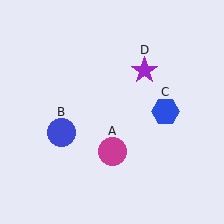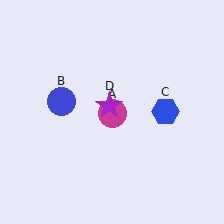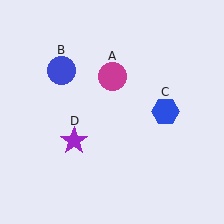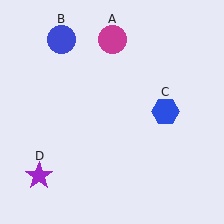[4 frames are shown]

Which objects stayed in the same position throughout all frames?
Blue hexagon (object C) remained stationary.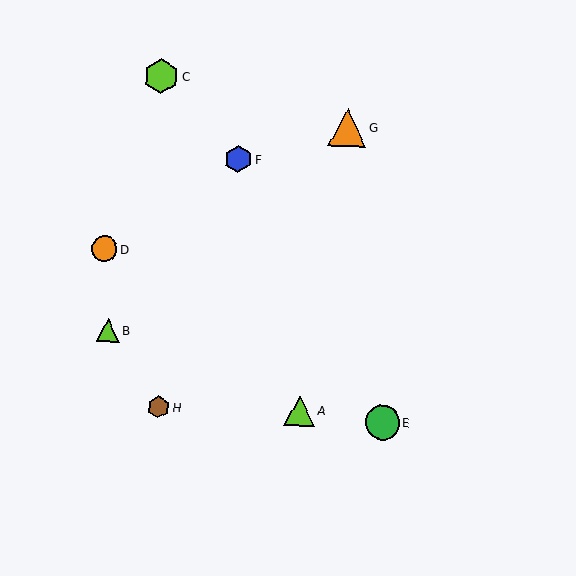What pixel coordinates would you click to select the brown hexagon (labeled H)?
Click at (158, 407) to select the brown hexagon H.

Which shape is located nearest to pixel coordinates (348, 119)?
The orange triangle (labeled G) at (347, 127) is nearest to that location.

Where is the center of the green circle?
The center of the green circle is at (382, 423).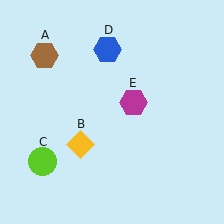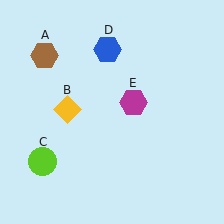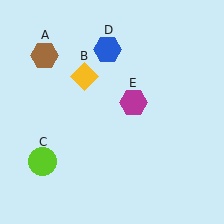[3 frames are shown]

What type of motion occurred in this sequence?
The yellow diamond (object B) rotated clockwise around the center of the scene.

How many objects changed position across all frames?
1 object changed position: yellow diamond (object B).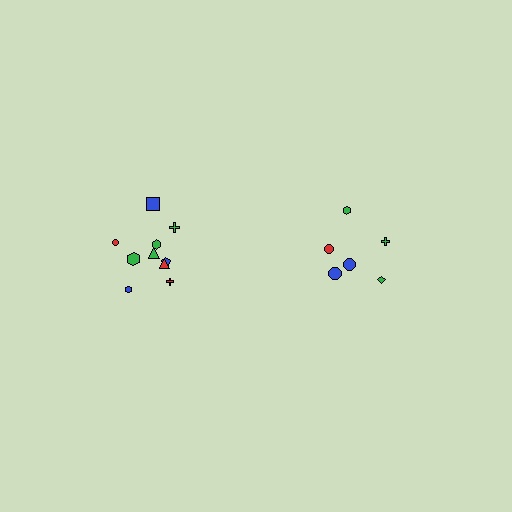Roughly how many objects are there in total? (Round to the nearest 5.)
Roughly 15 objects in total.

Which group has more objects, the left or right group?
The left group.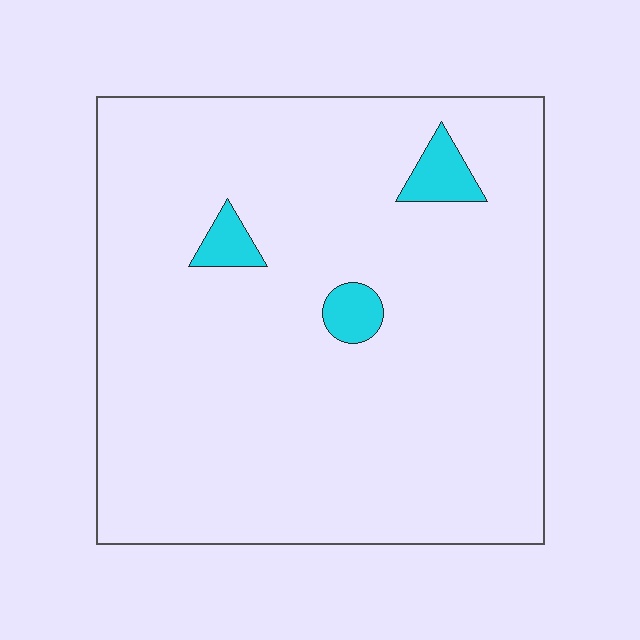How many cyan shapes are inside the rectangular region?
3.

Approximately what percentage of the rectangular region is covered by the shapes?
Approximately 5%.